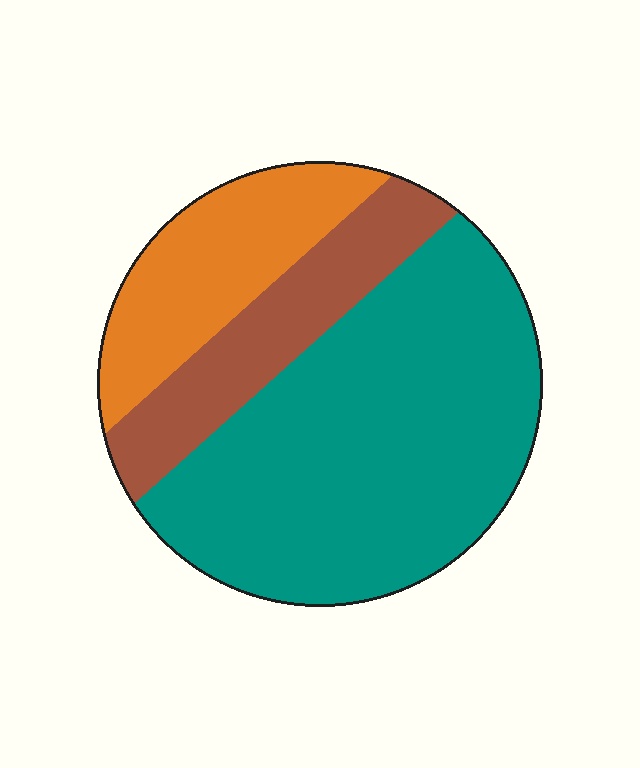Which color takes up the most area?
Teal, at roughly 60%.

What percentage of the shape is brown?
Brown covers roughly 20% of the shape.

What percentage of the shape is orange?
Orange covers 21% of the shape.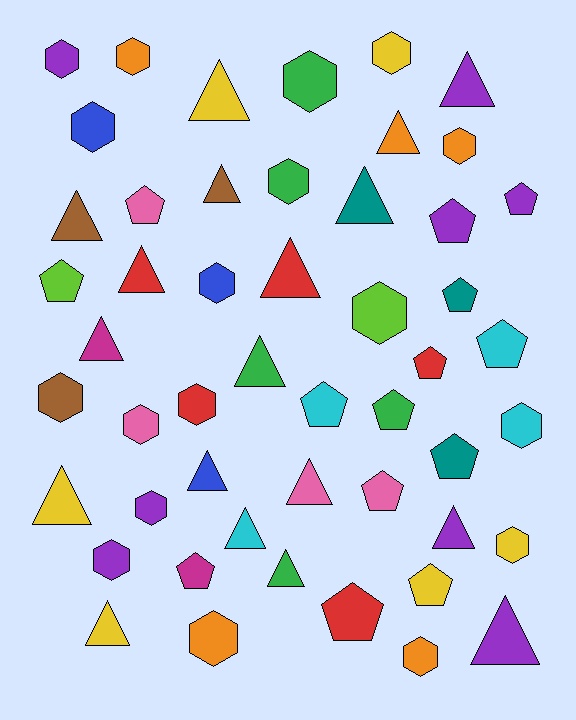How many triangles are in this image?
There are 18 triangles.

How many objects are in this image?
There are 50 objects.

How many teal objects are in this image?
There are 3 teal objects.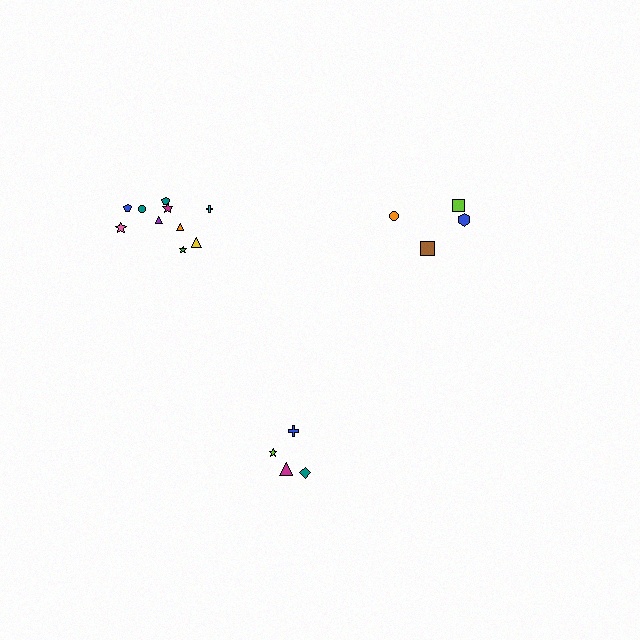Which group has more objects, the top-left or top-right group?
The top-left group.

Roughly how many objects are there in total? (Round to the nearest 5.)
Roughly 20 objects in total.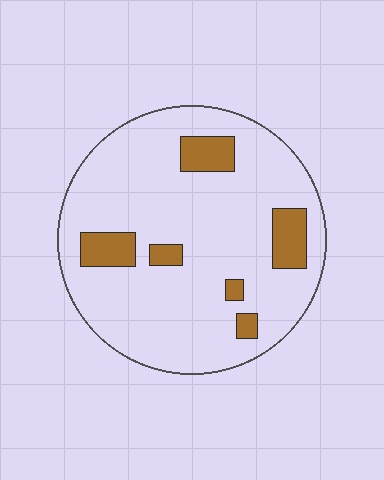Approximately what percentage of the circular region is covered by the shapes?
Approximately 15%.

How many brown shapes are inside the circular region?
6.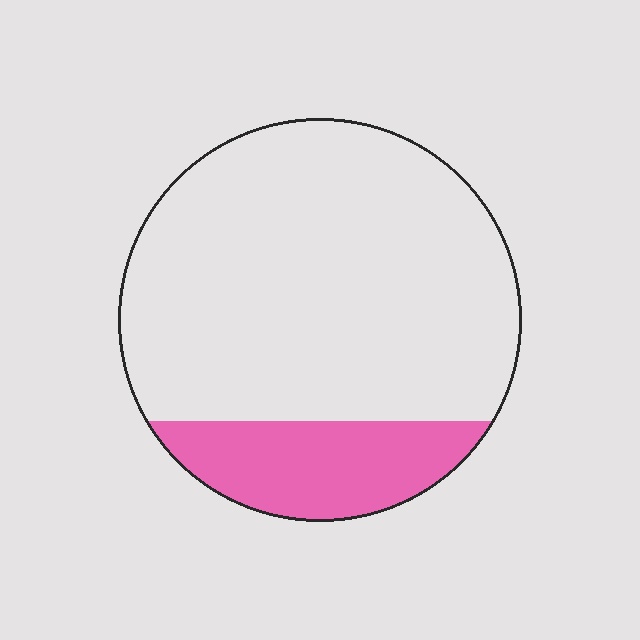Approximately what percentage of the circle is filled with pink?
Approximately 20%.